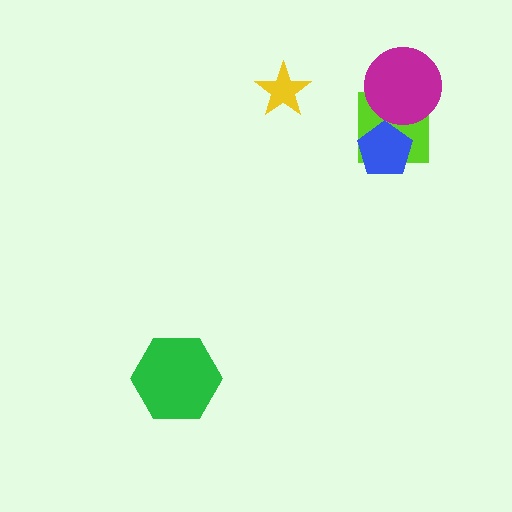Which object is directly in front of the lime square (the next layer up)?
The magenta circle is directly in front of the lime square.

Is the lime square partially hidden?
Yes, it is partially covered by another shape.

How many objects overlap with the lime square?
2 objects overlap with the lime square.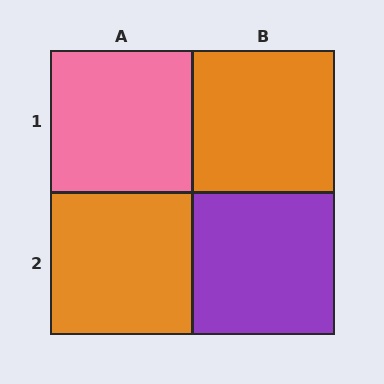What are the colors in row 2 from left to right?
Orange, purple.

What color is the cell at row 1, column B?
Orange.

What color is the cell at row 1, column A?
Pink.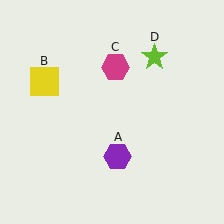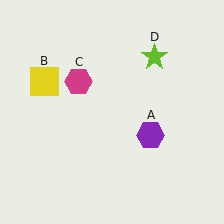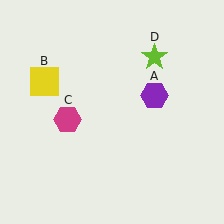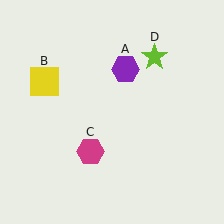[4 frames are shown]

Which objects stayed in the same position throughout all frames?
Yellow square (object B) and lime star (object D) remained stationary.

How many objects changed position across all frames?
2 objects changed position: purple hexagon (object A), magenta hexagon (object C).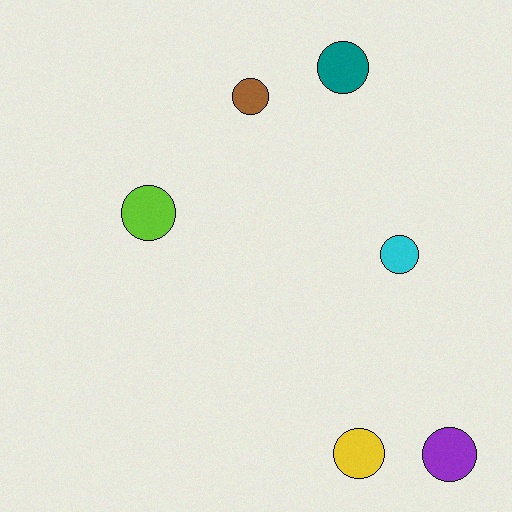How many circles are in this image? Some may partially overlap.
There are 6 circles.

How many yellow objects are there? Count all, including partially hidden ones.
There is 1 yellow object.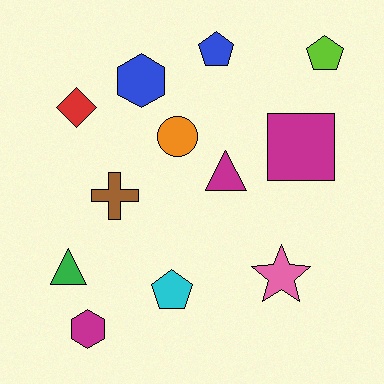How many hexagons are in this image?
There are 2 hexagons.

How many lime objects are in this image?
There is 1 lime object.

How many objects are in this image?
There are 12 objects.